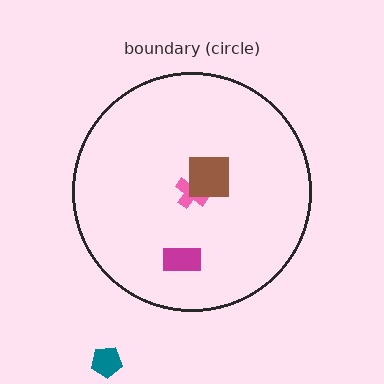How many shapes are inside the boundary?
3 inside, 1 outside.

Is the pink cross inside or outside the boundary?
Inside.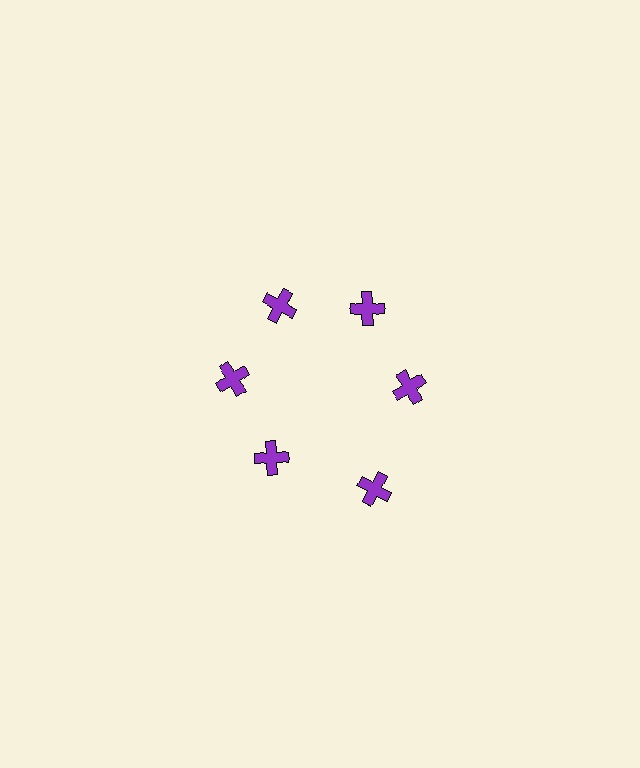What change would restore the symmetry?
The symmetry would be restored by moving it inward, back onto the ring so that all 6 crosses sit at equal angles and equal distance from the center.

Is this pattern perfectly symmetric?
No. The 6 purple crosses are arranged in a ring, but one element near the 5 o'clock position is pushed outward from the center, breaking the 6-fold rotational symmetry.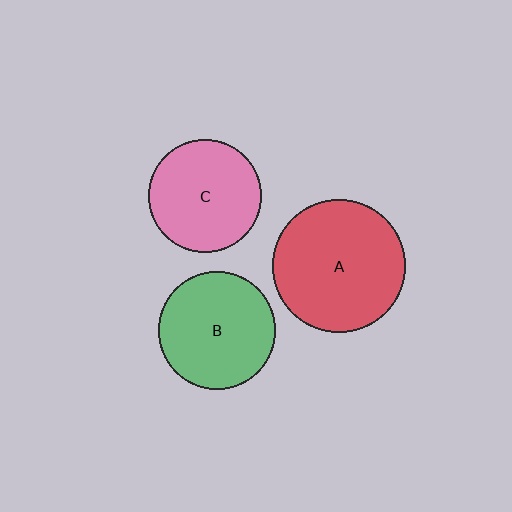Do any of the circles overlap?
No, none of the circles overlap.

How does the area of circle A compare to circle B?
Approximately 1.3 times.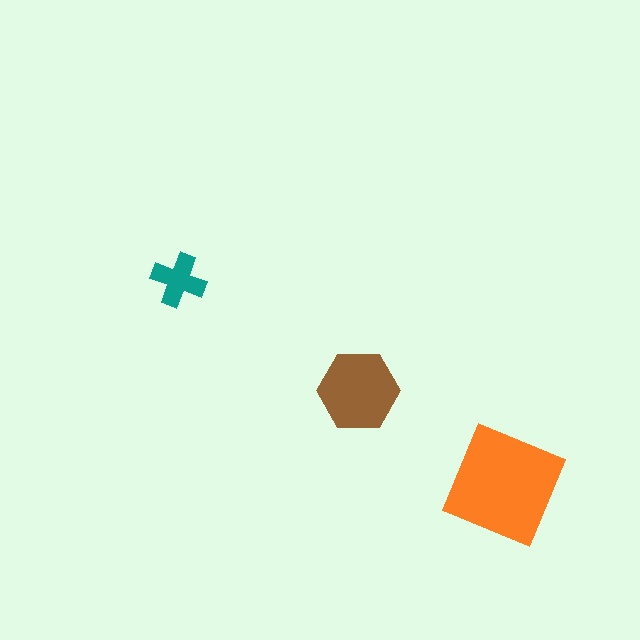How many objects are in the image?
There are 3 objects in the image.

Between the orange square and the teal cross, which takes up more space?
The orange square.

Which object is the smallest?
The teal cross.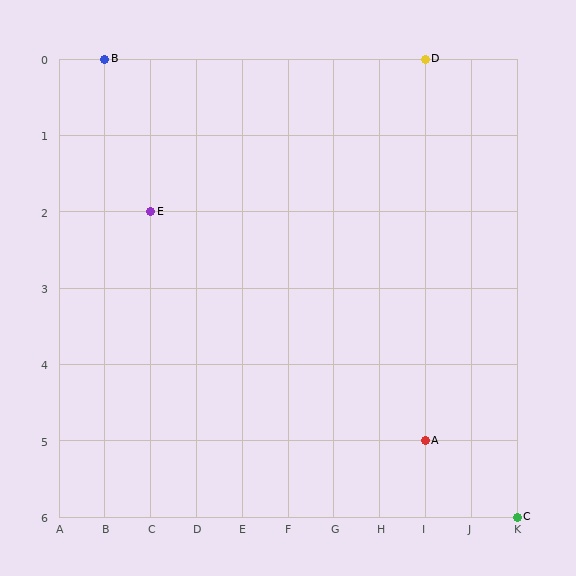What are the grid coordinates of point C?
Point C is at grid coordinates (K, 6).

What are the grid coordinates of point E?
Point E is at grid coordinates (C, 2).